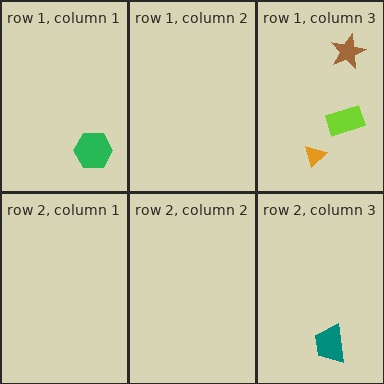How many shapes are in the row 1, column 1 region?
1.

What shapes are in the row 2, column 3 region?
The teal trapezoid.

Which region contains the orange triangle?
The row 1, column 3 region.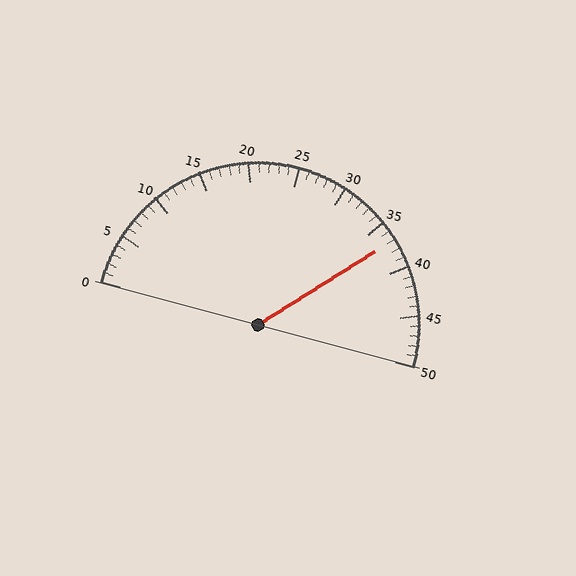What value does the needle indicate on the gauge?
The needle indicates approximately 37.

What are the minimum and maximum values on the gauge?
The gauge ranges from 0 to 50.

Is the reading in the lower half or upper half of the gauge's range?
The reading is in the upper half of the range (0 to 50).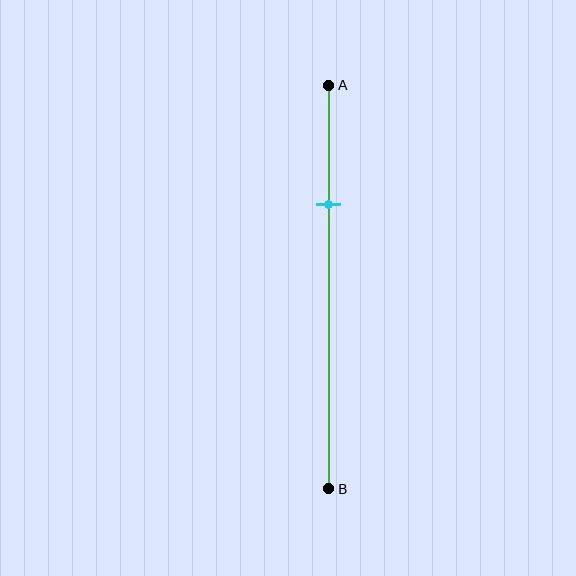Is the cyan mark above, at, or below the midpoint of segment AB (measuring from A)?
The cyan mark is above the midpoint of segment AB.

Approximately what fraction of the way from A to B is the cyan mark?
The cyan mark is approximately 30% of the way from A to B.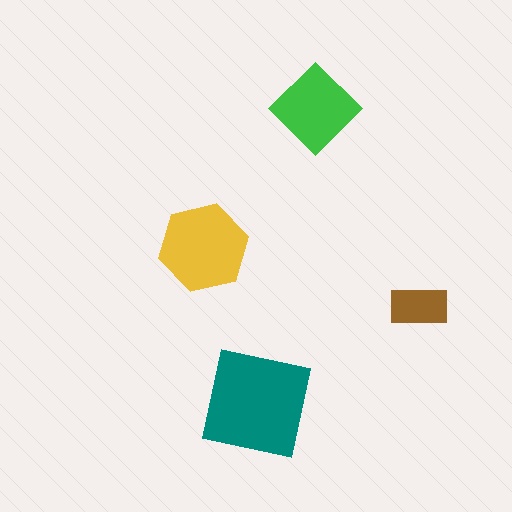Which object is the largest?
The teal square.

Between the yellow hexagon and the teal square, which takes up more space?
The teal square.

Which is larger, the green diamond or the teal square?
The teal square.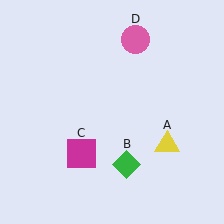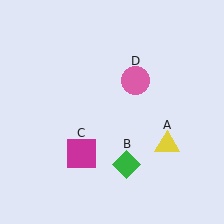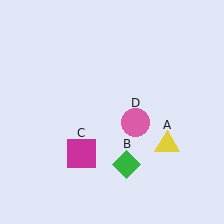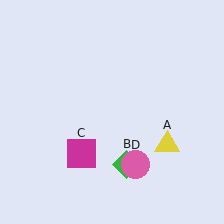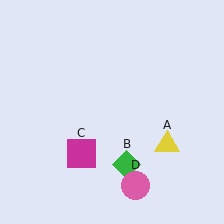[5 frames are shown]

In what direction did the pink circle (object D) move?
The pink circle (object D) moved down.